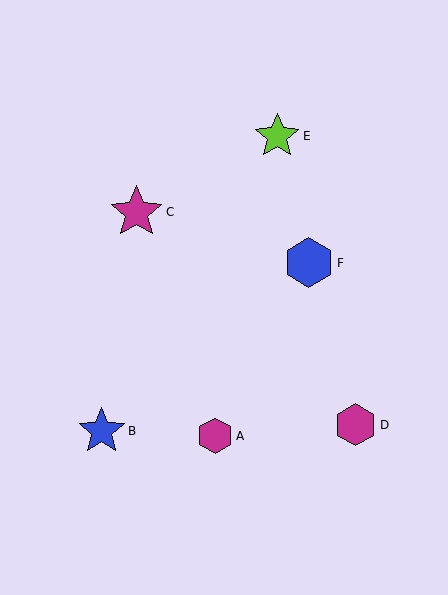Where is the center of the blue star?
The center of the blue star is at (102, 431).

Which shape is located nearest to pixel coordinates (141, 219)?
The magenta star (labeled C) at (137, 212) is nearest to that location.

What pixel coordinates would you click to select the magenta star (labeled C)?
Click at (137, 212) to select the magenta star C.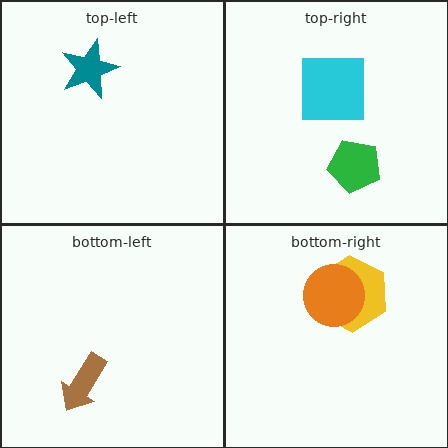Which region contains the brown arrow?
The bottom-left region.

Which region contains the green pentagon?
The top-right region.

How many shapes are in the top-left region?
1.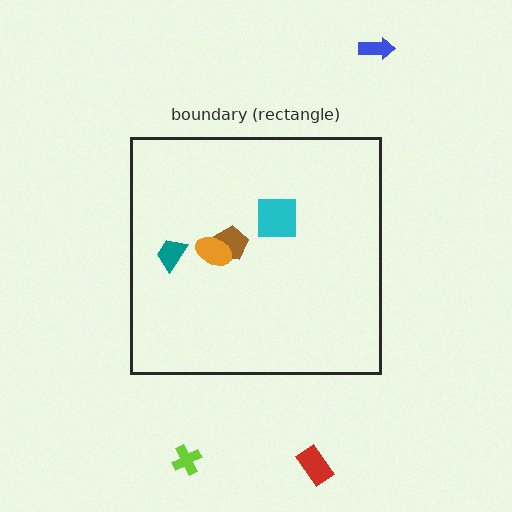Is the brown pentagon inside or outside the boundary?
Inside.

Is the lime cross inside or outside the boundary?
Outside.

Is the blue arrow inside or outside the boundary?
Outside.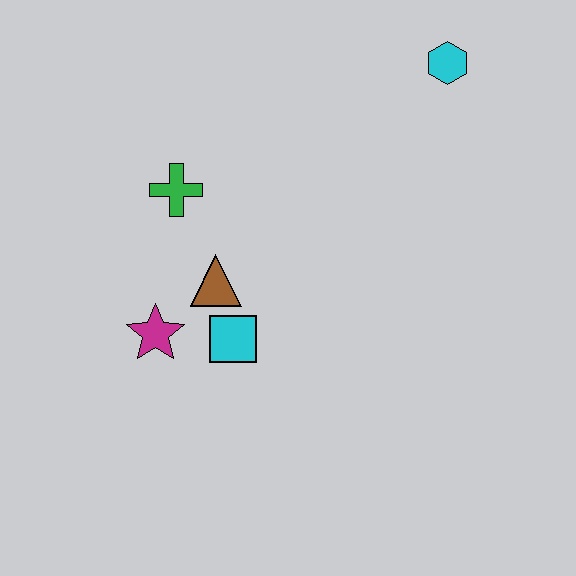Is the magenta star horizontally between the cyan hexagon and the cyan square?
No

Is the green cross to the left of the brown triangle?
Yes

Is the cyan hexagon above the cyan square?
Yes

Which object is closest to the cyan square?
The brown triangle is closest to the cyan square.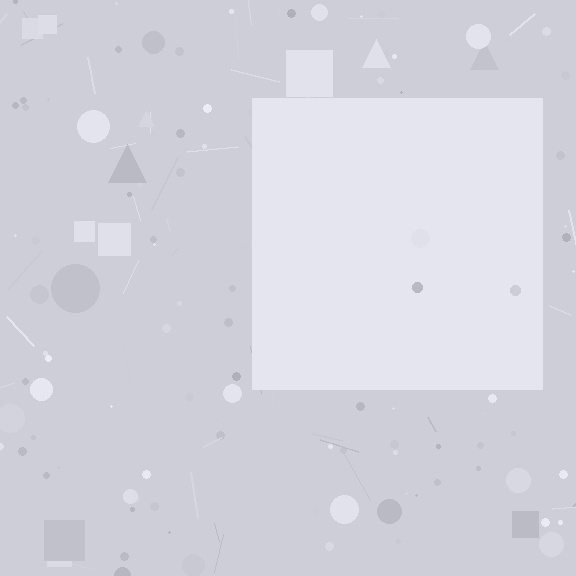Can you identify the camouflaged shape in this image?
The camouflaged shape is a square.